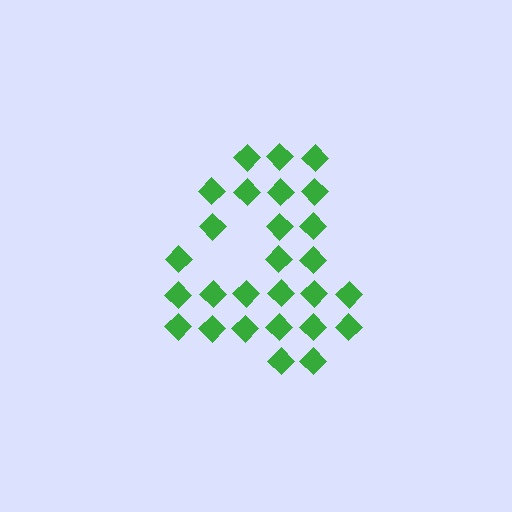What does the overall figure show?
The overall figure shows the digit 4.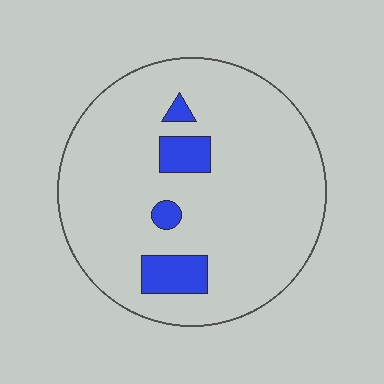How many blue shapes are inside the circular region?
4.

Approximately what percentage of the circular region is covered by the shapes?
Approximately 10%.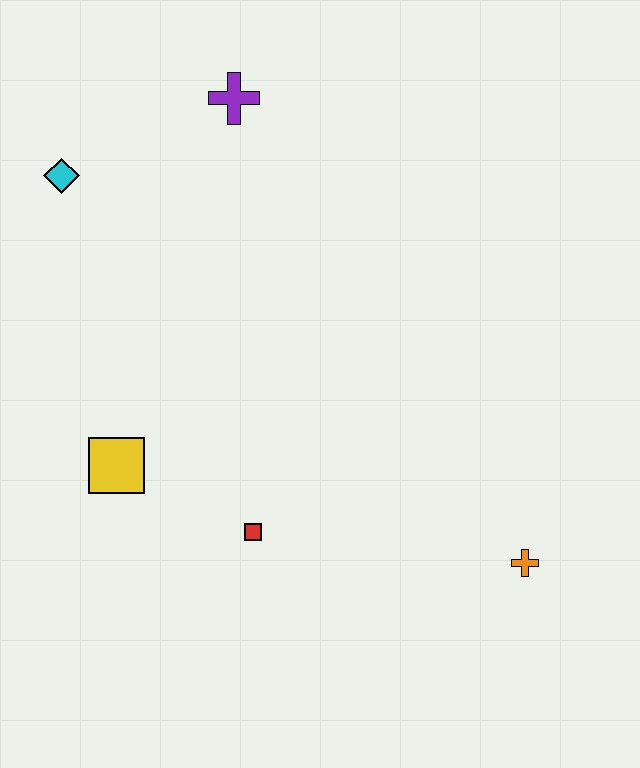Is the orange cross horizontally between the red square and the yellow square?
No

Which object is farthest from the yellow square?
The orange cross is farthest from the yellow square.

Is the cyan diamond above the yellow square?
Yes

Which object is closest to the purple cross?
The cyan diamond is closest to the purple cross.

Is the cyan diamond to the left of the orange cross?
Yes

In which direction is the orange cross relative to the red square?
The orange cross is to the right of the red square.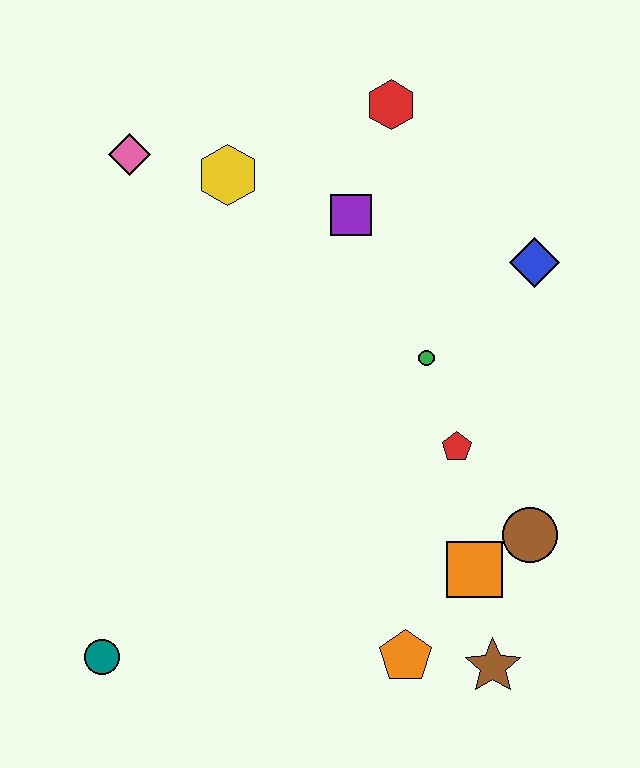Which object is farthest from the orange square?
The pink diamond is farthest from the orange square.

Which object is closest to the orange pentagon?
The brown star is closest to the orange pentagon.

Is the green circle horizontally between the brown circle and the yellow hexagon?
Yes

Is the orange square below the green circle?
Yes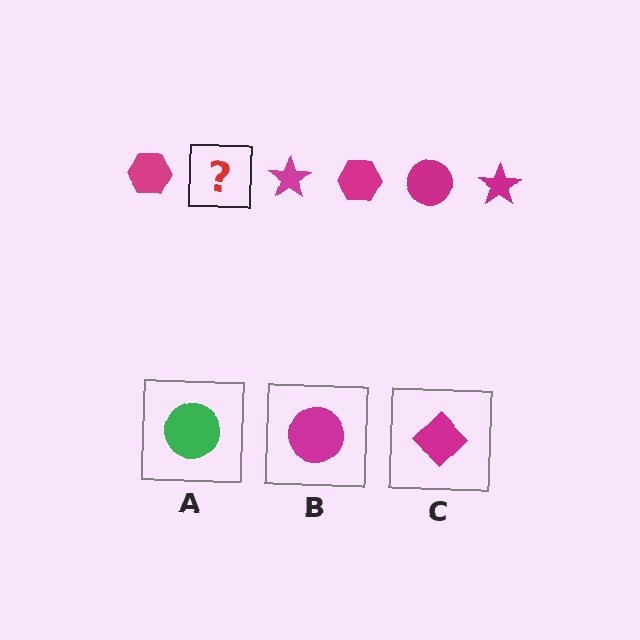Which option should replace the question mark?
Option B.